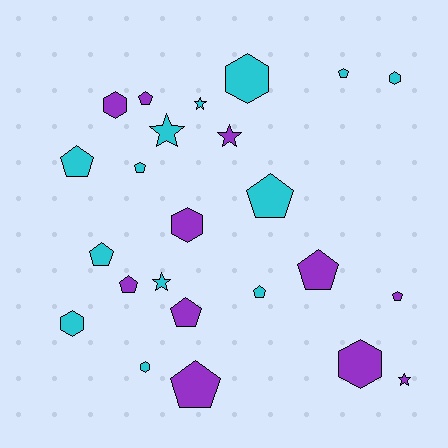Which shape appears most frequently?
Pentagon, with 12 objects.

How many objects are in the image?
There are 24 objects.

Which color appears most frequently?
Cyan, with 13 objects.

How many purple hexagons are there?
There are 3 purple hexagons.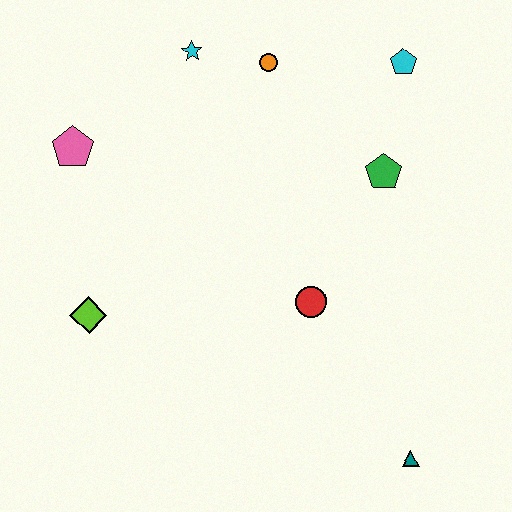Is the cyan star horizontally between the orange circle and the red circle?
No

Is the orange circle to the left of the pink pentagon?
No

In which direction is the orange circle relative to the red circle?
The orange circle is above the red circle.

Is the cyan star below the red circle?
No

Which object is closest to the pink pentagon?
The cyan star is closest to the pink pentagon.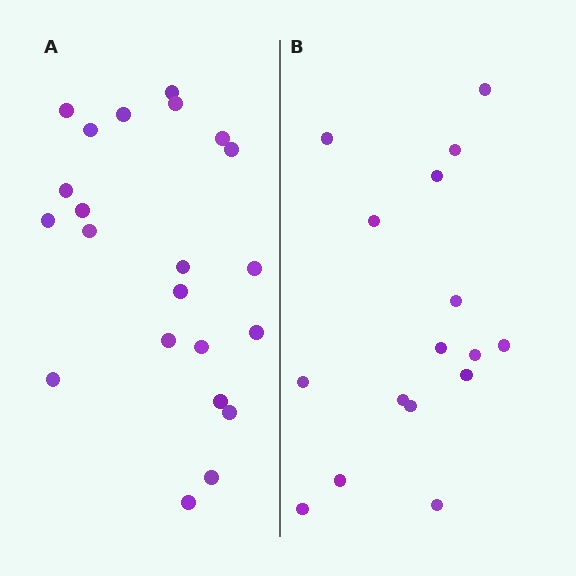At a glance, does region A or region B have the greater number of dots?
Region A (the left region) has more dots.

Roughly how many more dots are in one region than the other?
Region A has about 6 more dots than region B.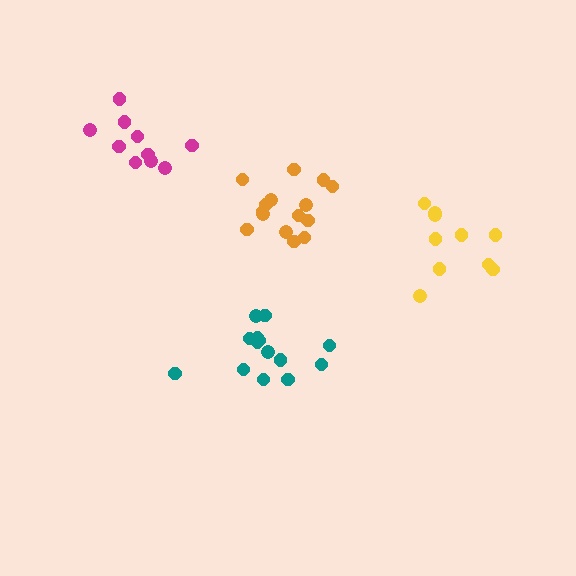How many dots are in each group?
Group 1: 14 dots, Group 2: 10 dots, Group 3: 15 dots, Group 4: 10 dots (49 total).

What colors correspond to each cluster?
The clusters are colored: teal, magenta, orange, yellow.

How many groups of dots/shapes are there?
There are 4 groups.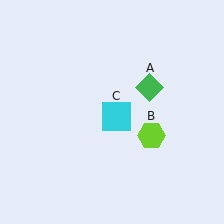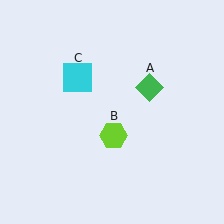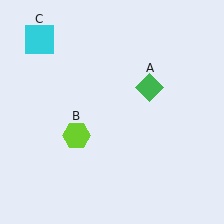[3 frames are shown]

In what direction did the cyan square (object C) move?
The cyan square (object C) moved up and to the left.